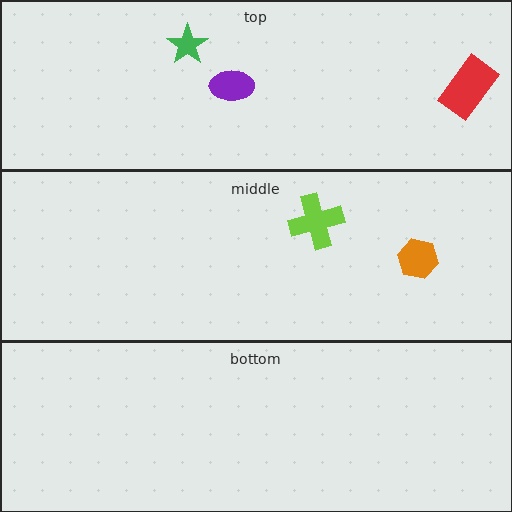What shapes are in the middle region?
The orange hexagon, the lime cross.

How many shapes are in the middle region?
2.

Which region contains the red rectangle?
The top region.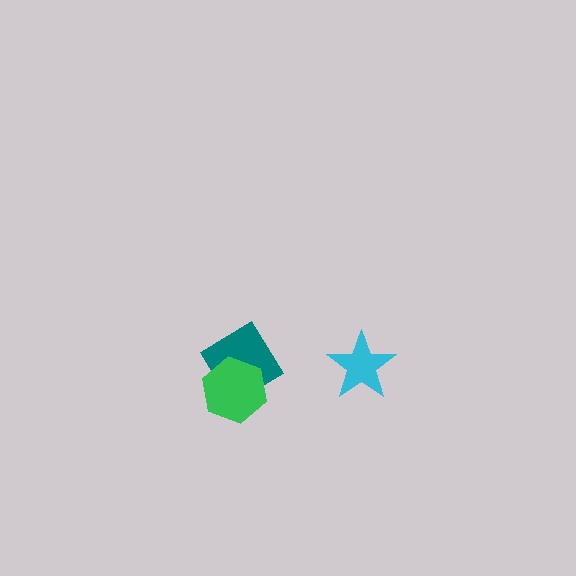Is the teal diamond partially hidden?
Yes, it is partially covered by another shape.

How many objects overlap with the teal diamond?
1 object overlaps with the teal diamond.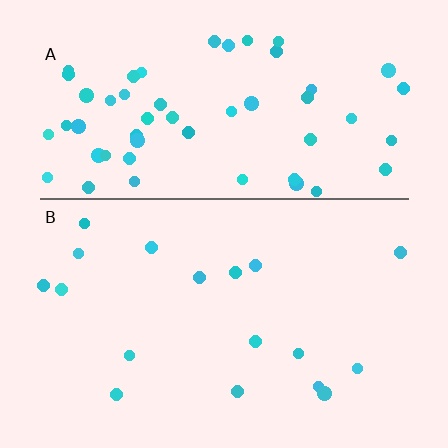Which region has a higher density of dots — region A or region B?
A (the top).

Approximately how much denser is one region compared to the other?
Approximately 3.2× — region A over region B.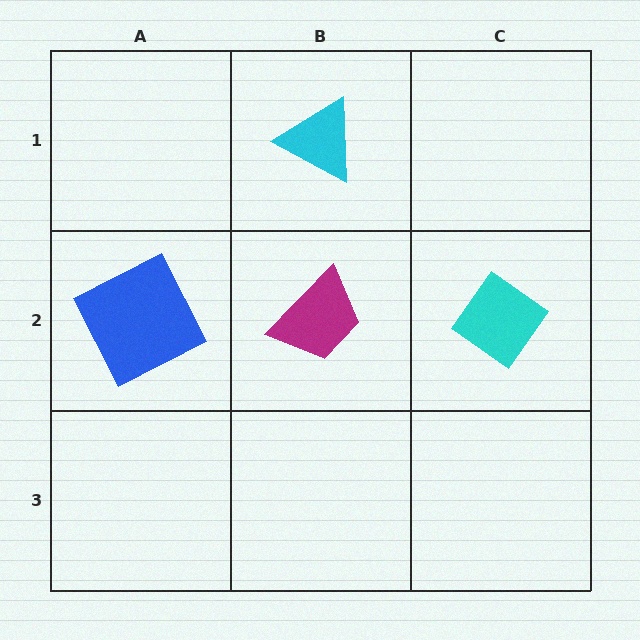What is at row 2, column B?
A magenta trapezoid.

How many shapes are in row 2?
3 shapes.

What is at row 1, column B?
A cyan triangle.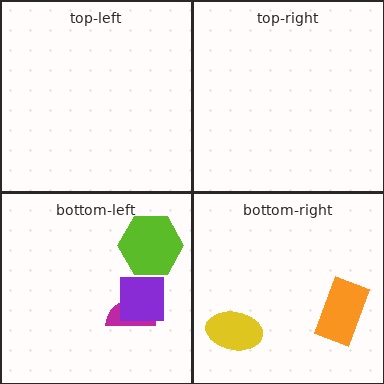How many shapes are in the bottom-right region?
2.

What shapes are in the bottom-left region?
The magenta semicircle, the lime hexagon, the purple square.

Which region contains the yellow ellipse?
The bottom-right region.